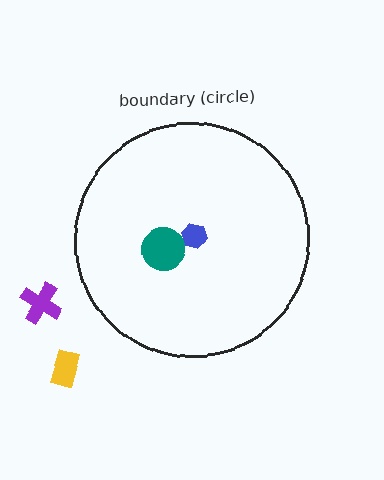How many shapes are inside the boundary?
2 inside, 2 outside.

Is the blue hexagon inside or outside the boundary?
Inside.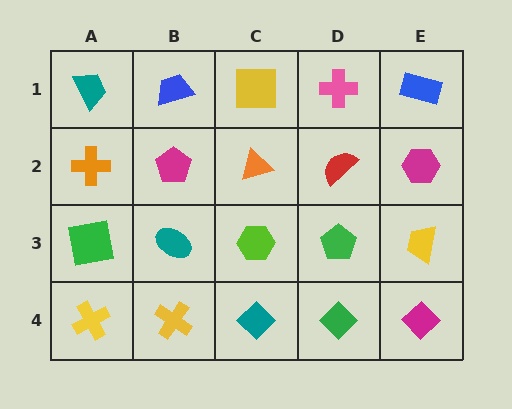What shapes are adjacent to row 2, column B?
A blue trapezoid (row 1, column B), a teal ellipse (row 3, column B), an orange cross (row 2, column A), an orange triangle (row 2, column C).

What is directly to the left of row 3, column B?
A green square.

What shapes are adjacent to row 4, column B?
A teal ellipse (row 3, column B), a yellow cross (row 4, column A), a teal diamond (row 4, column C).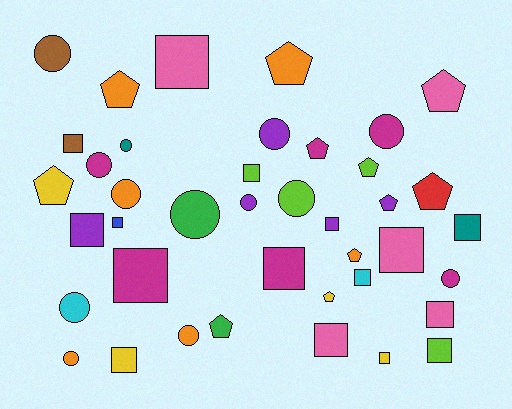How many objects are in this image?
There are 40 objects.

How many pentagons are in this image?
There are 11 pentagons.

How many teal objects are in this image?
There are 2 teal objects.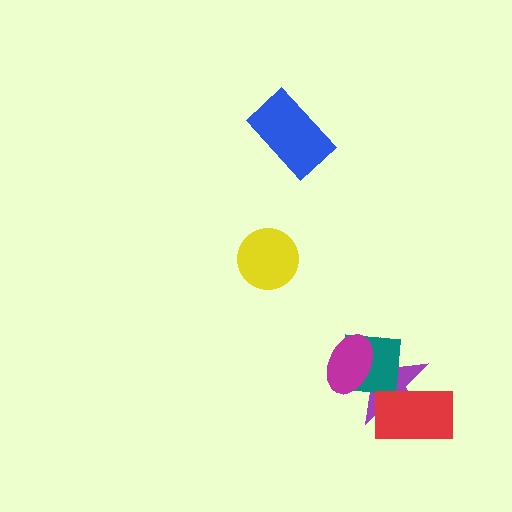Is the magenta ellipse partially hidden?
No, no other shape covers it.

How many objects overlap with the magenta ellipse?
2 objects overlap with the magenta ellipse.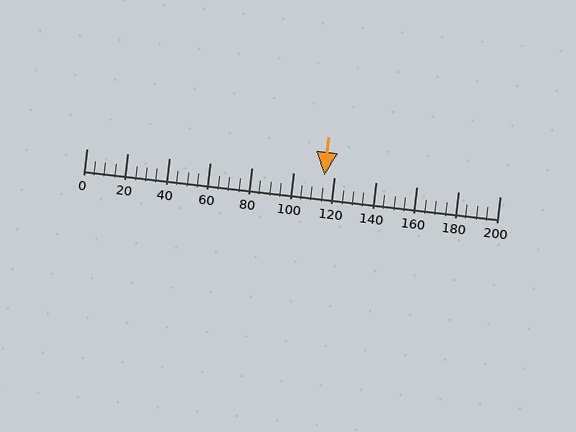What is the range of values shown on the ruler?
The ruler shows values from 0 to 200.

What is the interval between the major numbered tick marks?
The major tick marks are spaced 20 units apart.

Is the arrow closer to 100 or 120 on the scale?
The arrow is closer to 120.